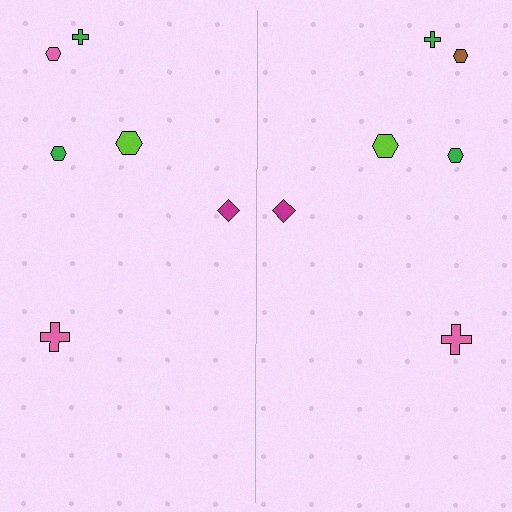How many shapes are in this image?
There are 12 shapes in this image.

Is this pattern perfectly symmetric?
No, the pattern is not perfectly symmetric. The brown hexagon on the right side breaks the symmetry — its mirror counterpart is pink.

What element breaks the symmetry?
The brown hexagon on the right side breaks the symmetry — its mirror counterpart is pink.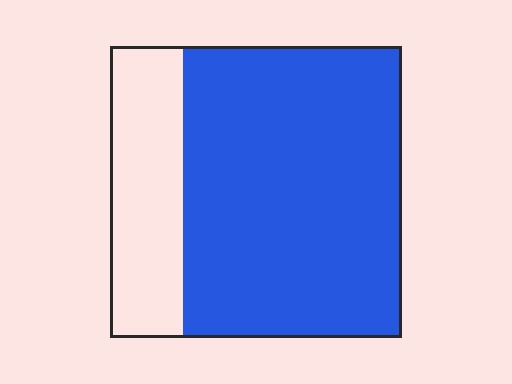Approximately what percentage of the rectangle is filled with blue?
Approximately 75%.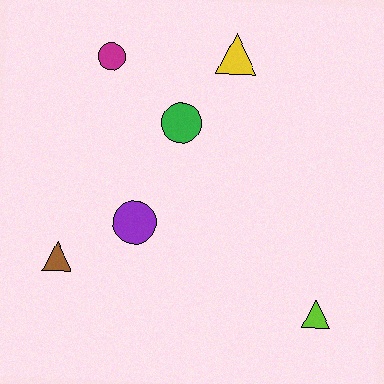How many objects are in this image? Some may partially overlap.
There are 6 objects.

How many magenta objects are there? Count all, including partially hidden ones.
There is 1 magenta object.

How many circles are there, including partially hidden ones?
There are 3 circles.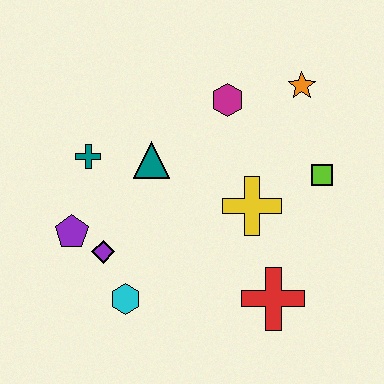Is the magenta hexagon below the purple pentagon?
No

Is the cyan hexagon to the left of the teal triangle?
Yes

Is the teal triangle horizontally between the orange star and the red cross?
No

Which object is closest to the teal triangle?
The teal cross is closest to the teal triangle.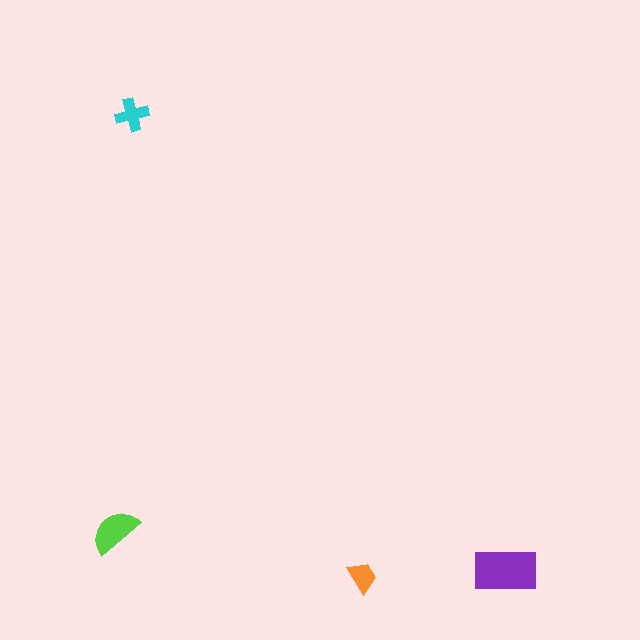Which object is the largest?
The purple rectangle.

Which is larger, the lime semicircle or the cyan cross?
The lime semicircle.